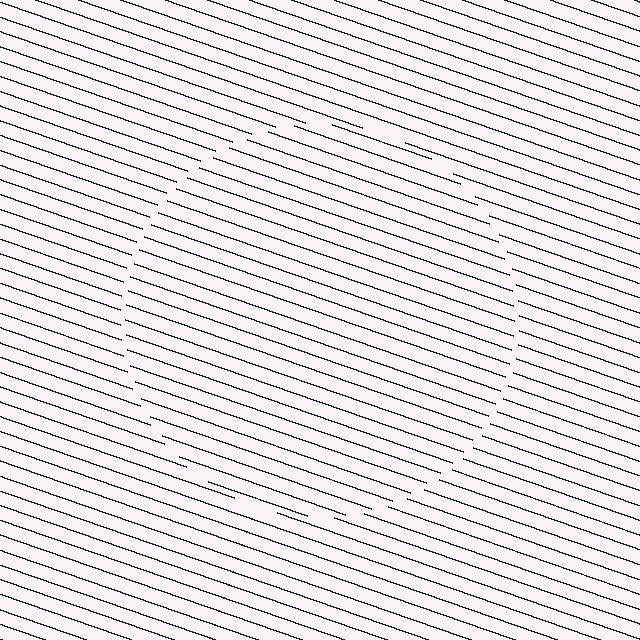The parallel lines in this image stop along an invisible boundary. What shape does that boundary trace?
An illusory circle. The interior of the shape contains the same grating, shifted by half a period — the contour is defined by the phase discontinuity where line-ends from the inner and outer gratings abut.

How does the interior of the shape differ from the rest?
The interior of the shape contains the same grating, shifted by half a period — the contour is defined by the phase discontinuity where line-ends from the inner and outer gratings abut.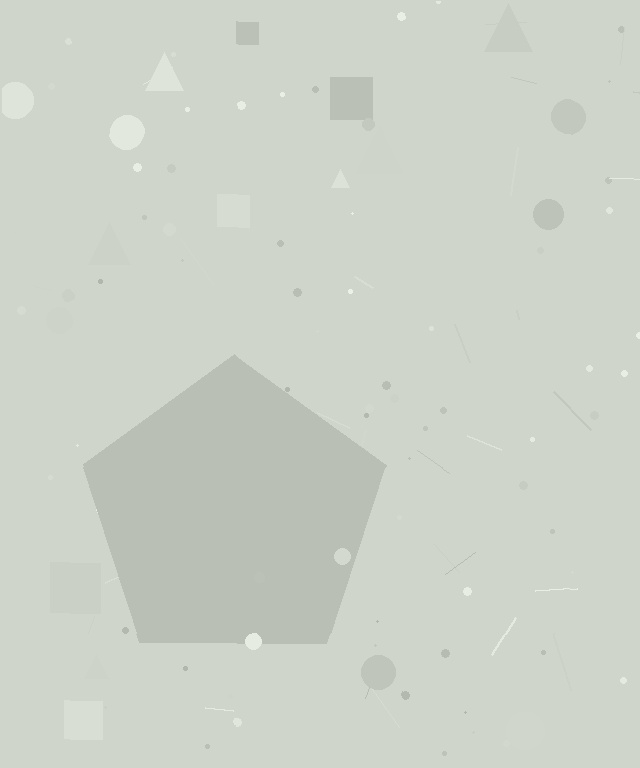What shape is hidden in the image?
A pentagon is hidden in the image.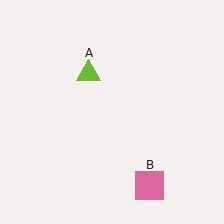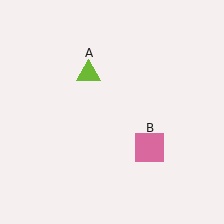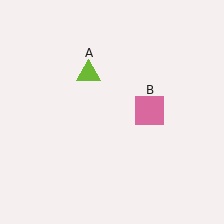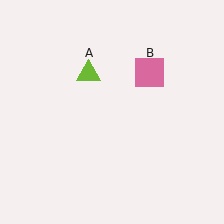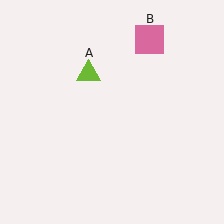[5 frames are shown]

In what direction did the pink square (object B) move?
The pink square (object B) moved up.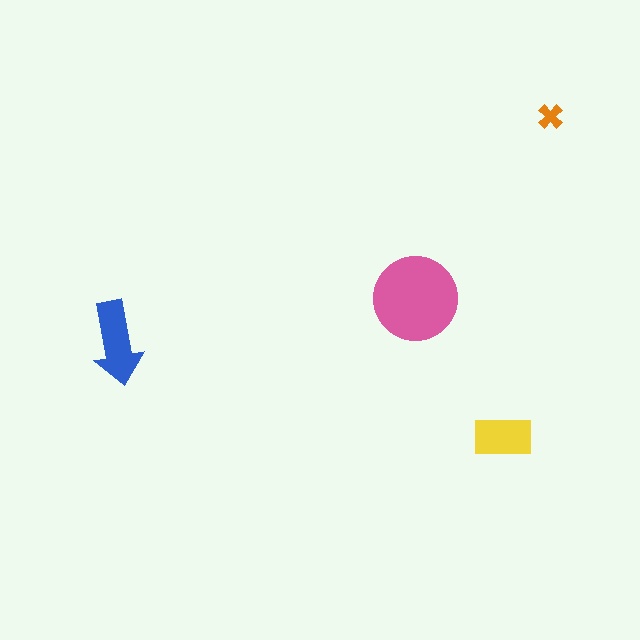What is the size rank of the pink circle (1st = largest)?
1st.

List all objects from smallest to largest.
The orange cross, the yellow rectangle, the blue arrow, the pink circle.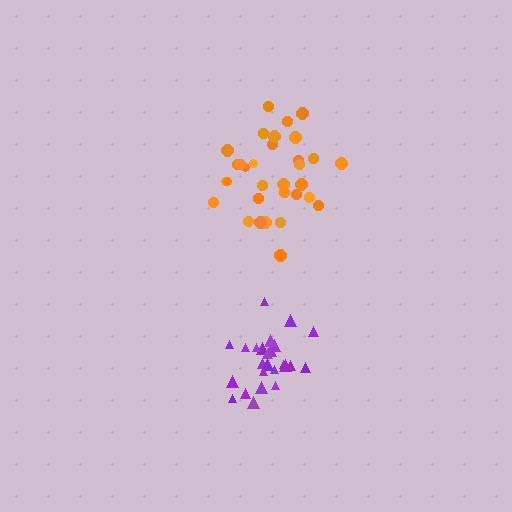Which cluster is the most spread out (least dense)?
Orange.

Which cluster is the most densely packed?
Purple.